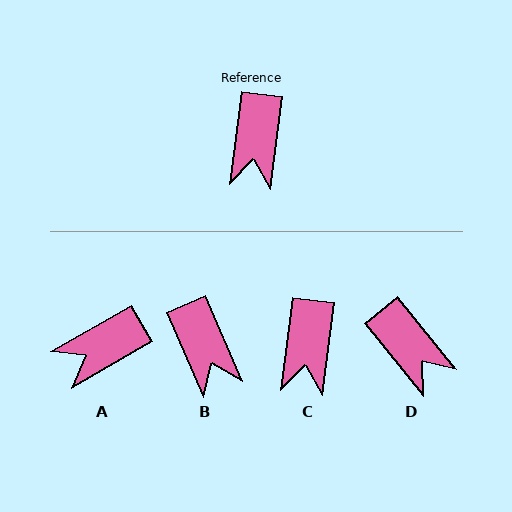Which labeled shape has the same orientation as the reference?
C.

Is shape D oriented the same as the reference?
No, it is off by about 46 degrees.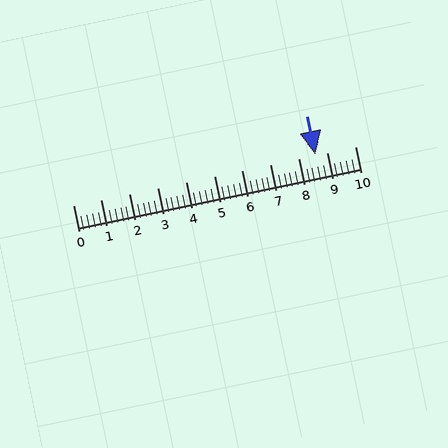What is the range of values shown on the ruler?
The ruler shows values from 0 to 10.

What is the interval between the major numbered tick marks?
The major tick marks are spaced 1 units apart.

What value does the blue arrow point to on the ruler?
The blue arrow points to approximately 8.6.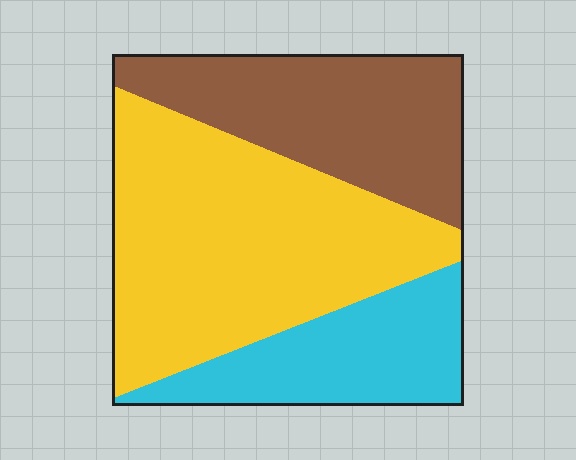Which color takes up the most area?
Yellow, at roughly 50%.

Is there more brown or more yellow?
Yellow.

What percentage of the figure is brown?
Brown covers around 30% of the figure.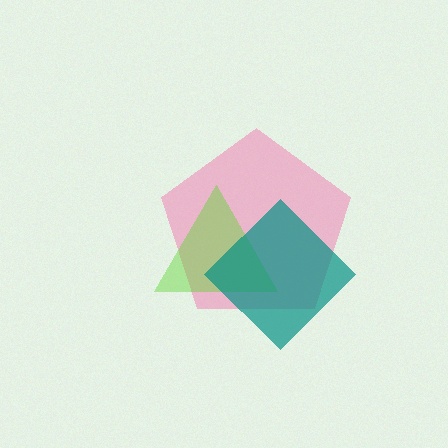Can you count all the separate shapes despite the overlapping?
Yes, there are 3 separate shapes.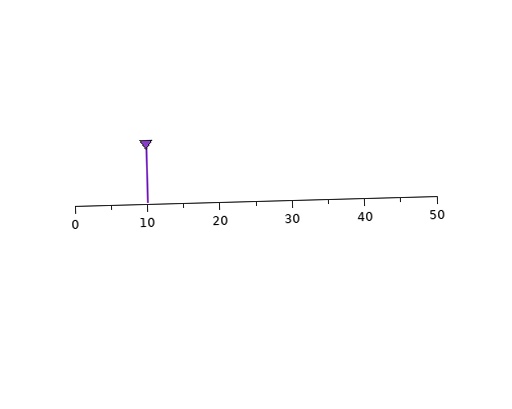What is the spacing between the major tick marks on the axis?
The major ticks are spaced 10 apart.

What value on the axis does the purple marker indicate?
The marker indicates approximately 10.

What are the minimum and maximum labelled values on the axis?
The axis runs from 0 to 50.